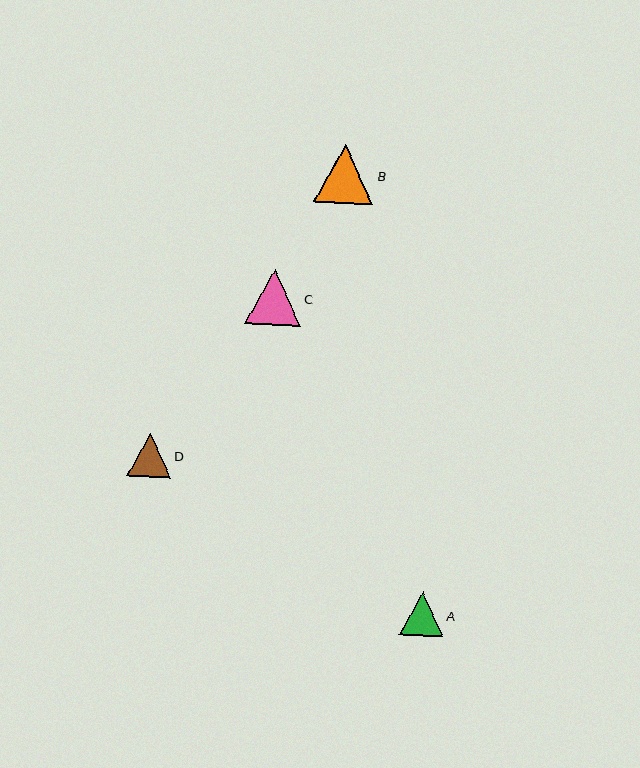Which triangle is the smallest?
Triangle A is the smallest with a size of approximately 44 pixels.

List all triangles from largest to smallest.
From largest to smallest: B, C, D, A.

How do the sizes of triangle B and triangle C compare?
Triangle B and triangle C are approximately the same size.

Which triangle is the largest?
Triangle B is the largest with a size of approximately 60 pixels.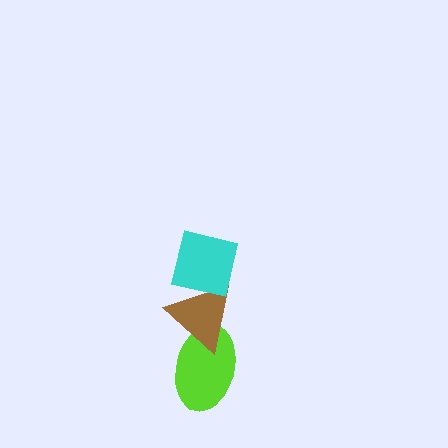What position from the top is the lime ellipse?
The lime ellipse is 3rd from the top.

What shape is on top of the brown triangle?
The cyan square is on top of the brown triangle.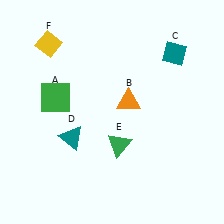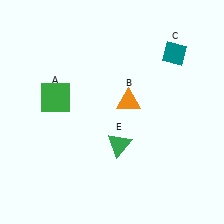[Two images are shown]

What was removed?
The teal triangle (D), the yellow diamond (F) were removed in Image 2.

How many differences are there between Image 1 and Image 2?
There are 2 differences between the two images.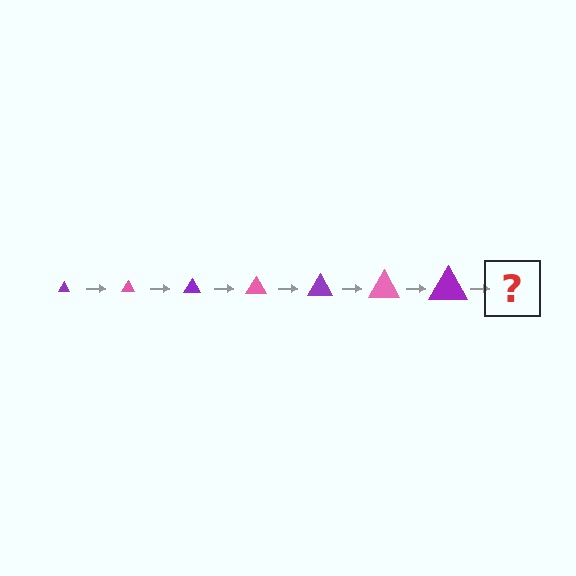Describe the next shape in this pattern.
It should be a pink triangle, larger than the previous one.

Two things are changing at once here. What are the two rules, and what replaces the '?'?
The two rules are that the triangle grows larger each step and the color cycles through purple and pink. The '?' should be a pink triangle, larger than the previous one.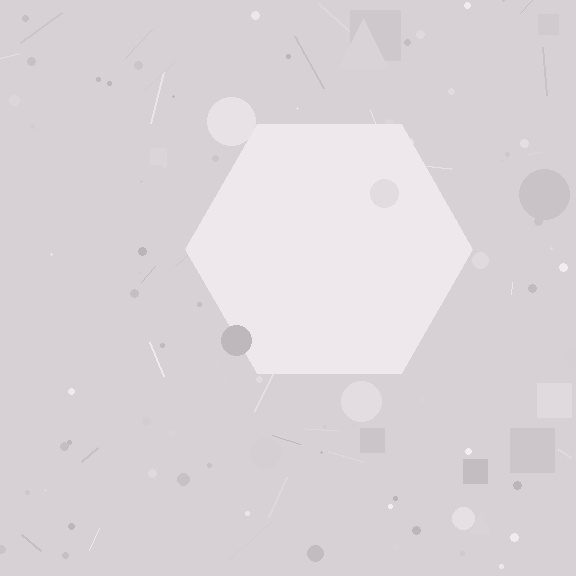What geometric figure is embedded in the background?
A hexagon is embedded in the background.